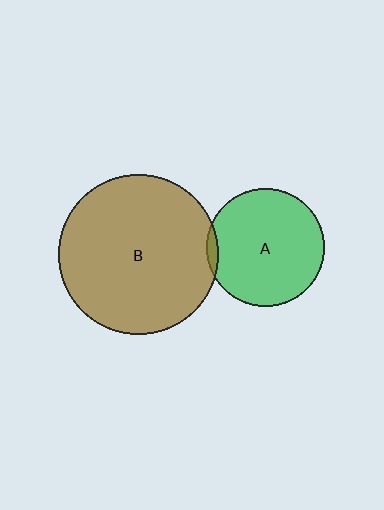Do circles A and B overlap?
Yes.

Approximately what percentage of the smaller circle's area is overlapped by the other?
Approximately 5%.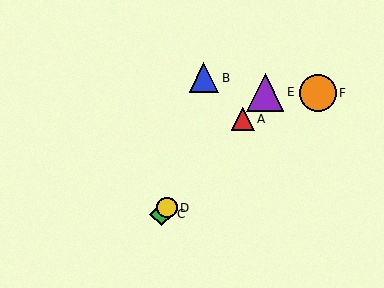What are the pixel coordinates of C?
Object C is at (162, 214).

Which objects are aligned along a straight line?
Objects A, C, D, E are aligned along a straight line.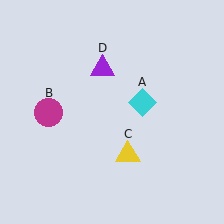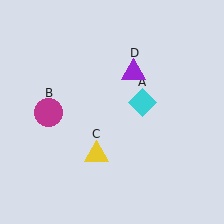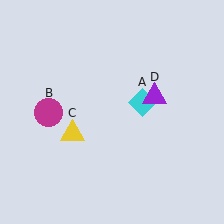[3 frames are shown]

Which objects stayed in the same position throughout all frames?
Cyan diamond (object A) and magenta circle (object B) remained stationary.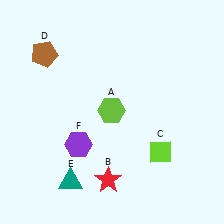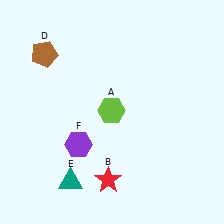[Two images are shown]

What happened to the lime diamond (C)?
The lime diamond (C) was removed in Image 2. It was in the bottom-right area of Image 1.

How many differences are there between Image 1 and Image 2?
There is 1 difference between the two images.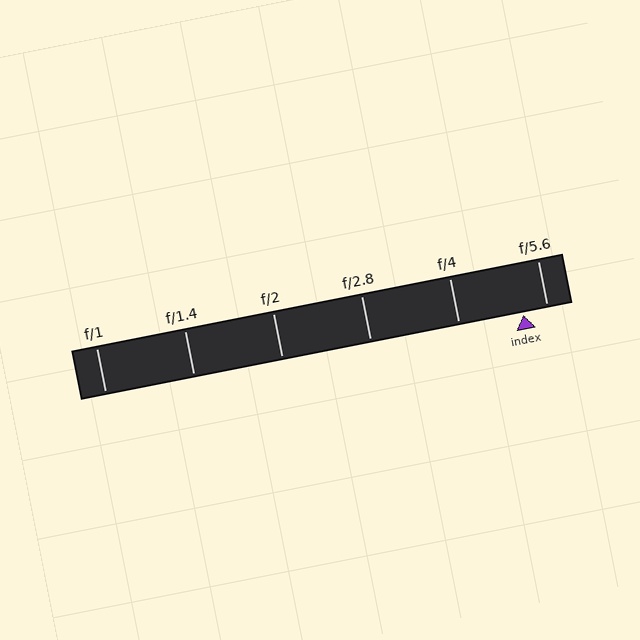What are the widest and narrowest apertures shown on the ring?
The widest aperture shown is f/1 and the narrowest is f/5.6.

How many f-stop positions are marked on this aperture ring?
There are 6 f-stop positions marked.